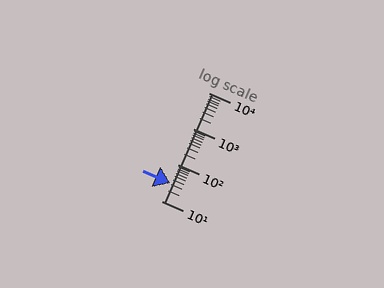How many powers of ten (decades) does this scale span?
The scale spans 3 decades, from 10 to 10000.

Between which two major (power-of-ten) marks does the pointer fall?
The pointer is between 10 and 100.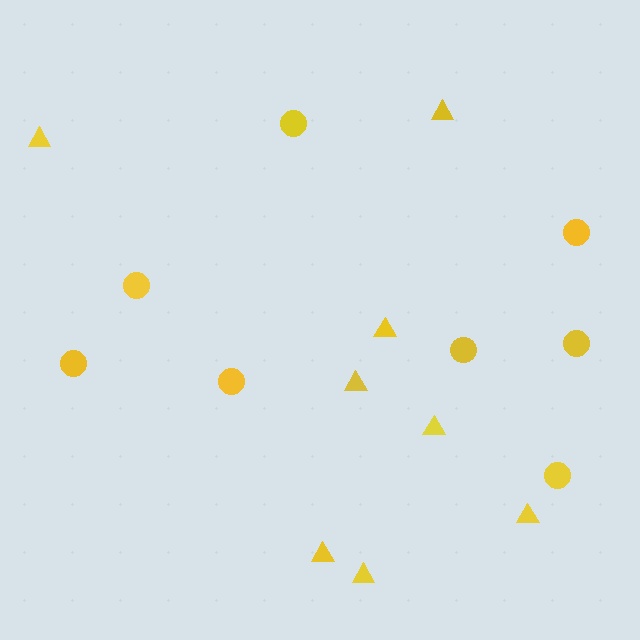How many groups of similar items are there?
There are 2 groups: one group of circles (8) and one group of triangles (8).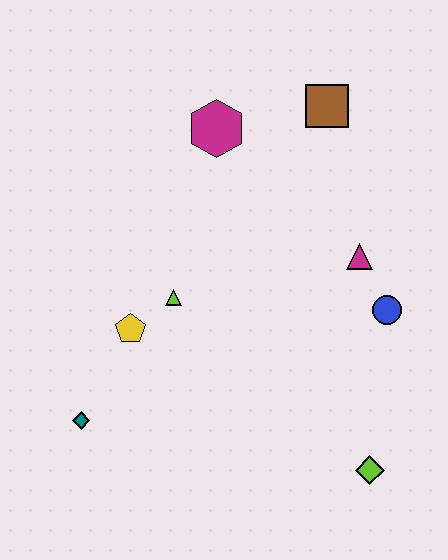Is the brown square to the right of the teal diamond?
Yes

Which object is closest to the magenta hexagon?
The brown square is closest to the magenta hexagon.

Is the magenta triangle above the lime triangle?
Yes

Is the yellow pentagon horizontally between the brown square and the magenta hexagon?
No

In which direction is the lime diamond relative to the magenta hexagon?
The lime diamond is below the magenta hexagon.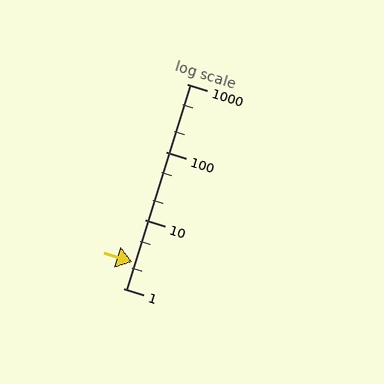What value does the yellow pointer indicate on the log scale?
The pointer indicates approximately 2.4.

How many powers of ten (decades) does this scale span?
The scale spans 3 decades, from 1 to 1000.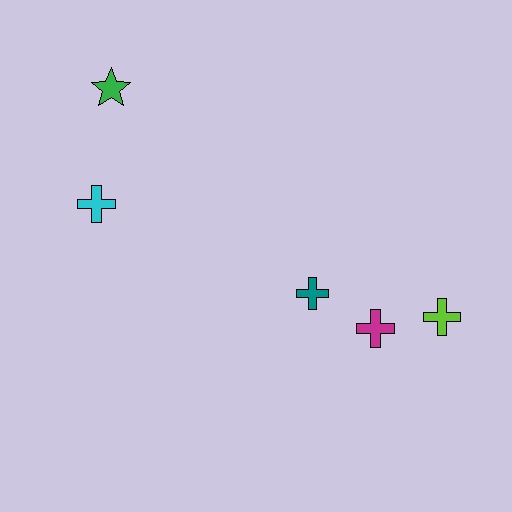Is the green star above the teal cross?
Yes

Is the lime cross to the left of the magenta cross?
No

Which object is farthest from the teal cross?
The green star is farthest from the teal cross.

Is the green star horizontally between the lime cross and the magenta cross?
No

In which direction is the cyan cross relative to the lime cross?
The cyan cross is to the left of the lime cross.